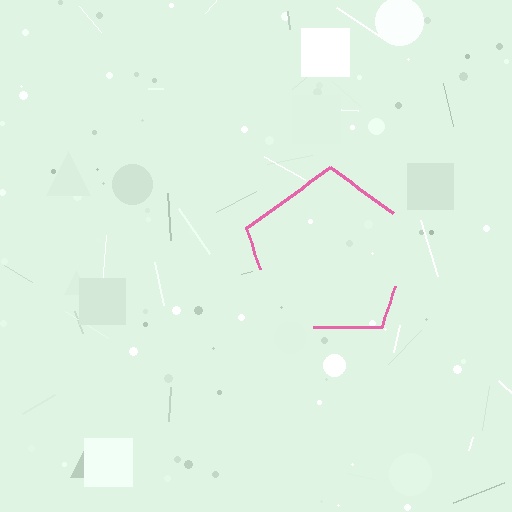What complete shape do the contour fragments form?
The contour fragments form a pentagon.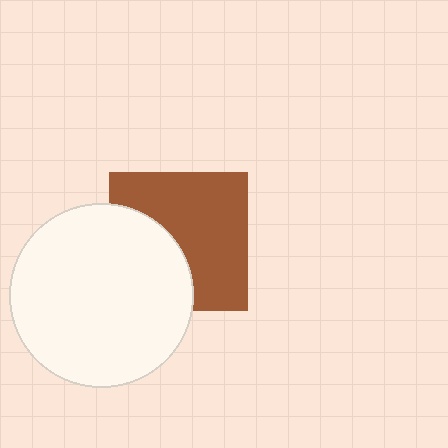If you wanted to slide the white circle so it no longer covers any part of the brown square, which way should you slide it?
Slide it left — that is the most direct way to separate the two shapes.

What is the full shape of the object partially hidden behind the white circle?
The partially hidden object is a brown square.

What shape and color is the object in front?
The object in front is a white circle.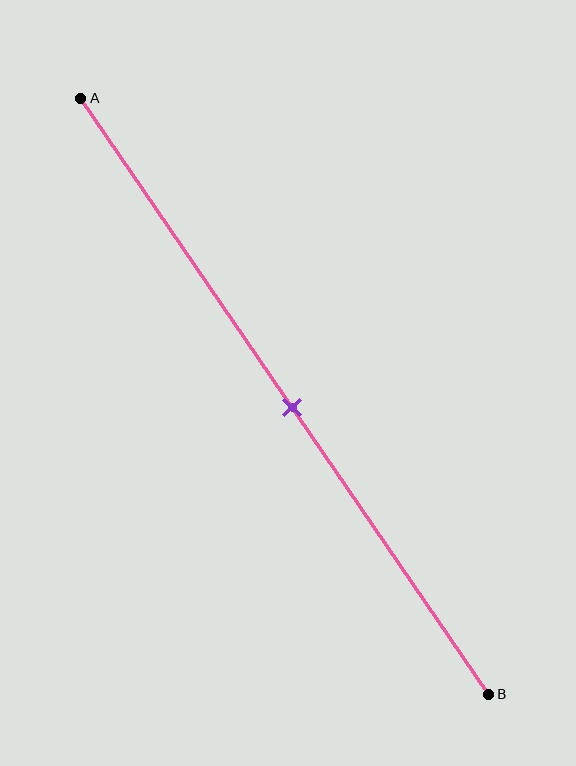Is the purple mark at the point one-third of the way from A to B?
No, the mark is at about 50% from A, not at the 33% one-third point.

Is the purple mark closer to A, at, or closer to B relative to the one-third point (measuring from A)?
The purple mark is closer to point B than the one-third point of segment AB.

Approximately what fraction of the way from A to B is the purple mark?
The purple mark is approximately 50% of the way from A to B.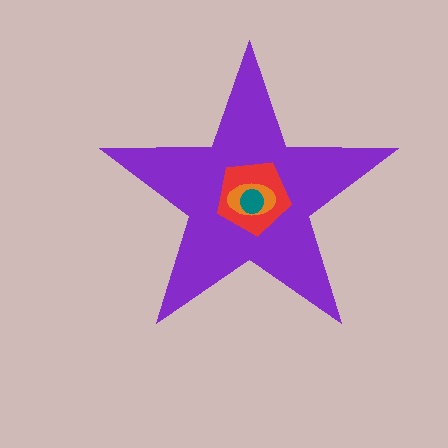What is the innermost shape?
The teal circle.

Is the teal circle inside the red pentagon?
Yes.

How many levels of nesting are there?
4.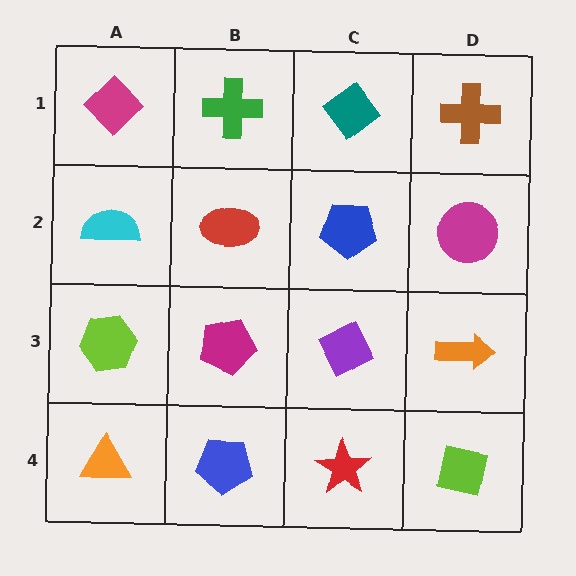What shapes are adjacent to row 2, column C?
A teal diamond (row 1, column C), a purple diamond (row 3, column C), a red ellipse (row 2, column B), a magenta circle (row 2, column D).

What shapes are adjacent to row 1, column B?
A red ellipse (row 2, column B), a magenta diamond (row 1, column A), a teal diamond (row 1, column C).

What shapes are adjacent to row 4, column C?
A purple diamond (row 3, column C), a blue pentagon (row 4, column B), a lime square (row 4, column D).